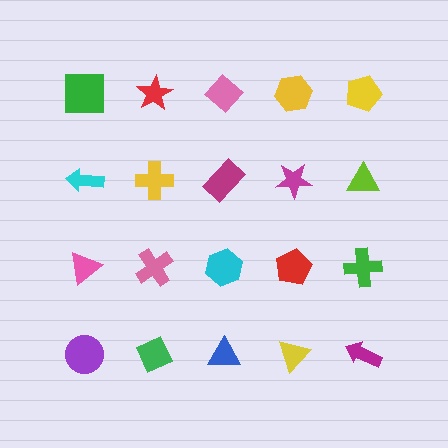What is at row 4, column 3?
A blue triangle.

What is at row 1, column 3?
A pink diamond.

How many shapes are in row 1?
5 shapes.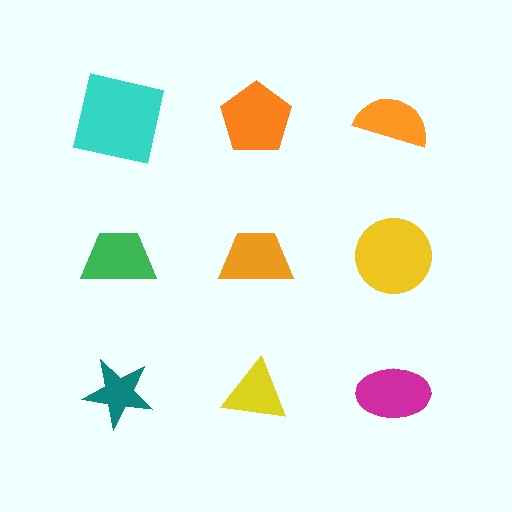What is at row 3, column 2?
A yellow triangle.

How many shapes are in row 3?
3 shapes.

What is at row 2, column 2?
An orange trapezoid.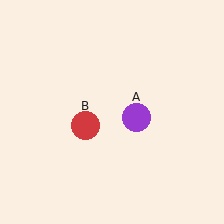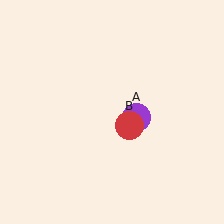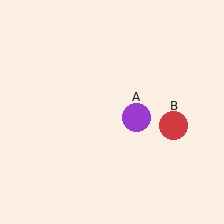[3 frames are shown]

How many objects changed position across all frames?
1 object changed position: red circle (object B).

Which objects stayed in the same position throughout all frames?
Purple circle (object A) remained stationary.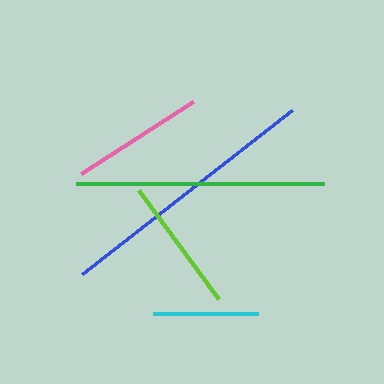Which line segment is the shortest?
The cyan line is the shortest at approximately 105 pixels.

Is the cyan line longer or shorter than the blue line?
The blue line is longer than the cyan line.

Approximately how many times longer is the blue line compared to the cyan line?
The blue line is approximately 2.5 times the length of the cyan line.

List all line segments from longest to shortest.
From longest to shortest: blue, green, lime, pink, cyan.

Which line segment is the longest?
The blue line is the longest at approximately 266 pixels.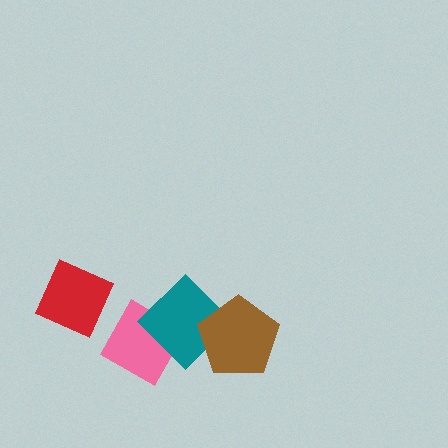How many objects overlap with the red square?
0 objects overlap with the red square.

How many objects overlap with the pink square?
1 object overlaps with the pink square.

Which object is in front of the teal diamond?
The brown pentagon is in front of the teal diamond.